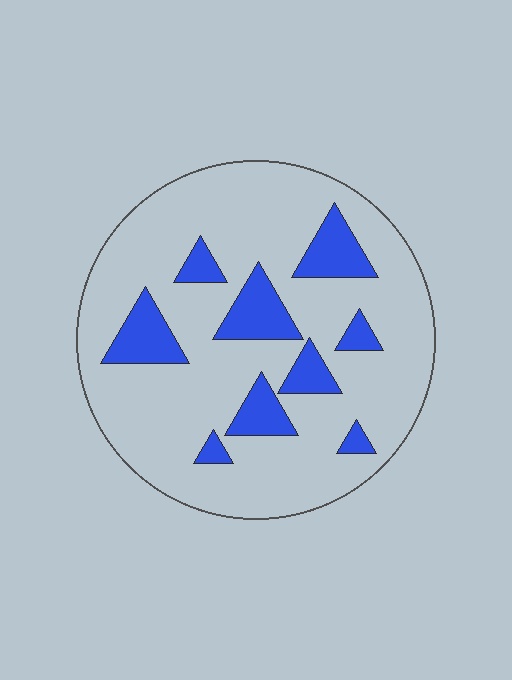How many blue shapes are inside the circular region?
9.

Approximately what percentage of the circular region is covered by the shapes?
Approximately 20%.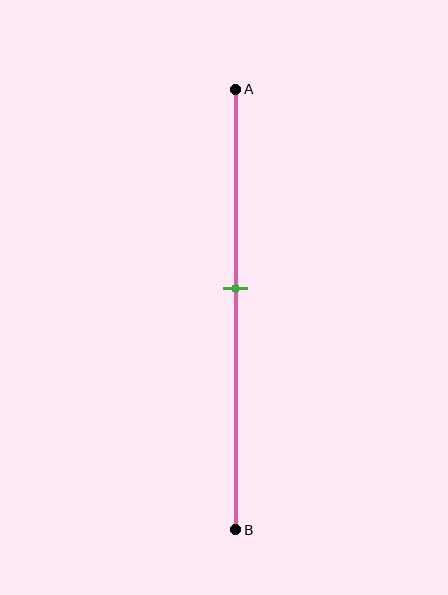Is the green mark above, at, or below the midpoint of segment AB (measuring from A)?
The green mark is above the midpoint of segment AB.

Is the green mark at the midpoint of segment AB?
No, the mark is at about 45% from A, not at the 50% midpoint.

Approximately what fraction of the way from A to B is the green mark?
The green mark is approximately 45% of the way from A to B.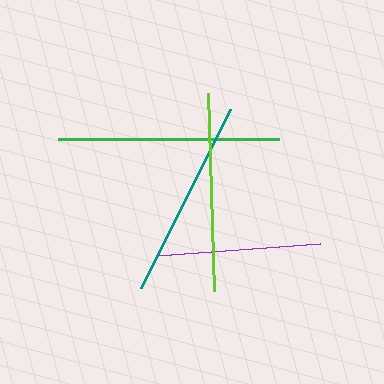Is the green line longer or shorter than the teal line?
The green line is longer than the teal line.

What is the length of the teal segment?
The teal segment is approximately 200 pixels long.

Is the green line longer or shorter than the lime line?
The green line is longer than the lime line.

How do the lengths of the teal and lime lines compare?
The teal and lime lines are approximately the same length.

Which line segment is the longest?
The green line is the longest at approximately 221 pixels.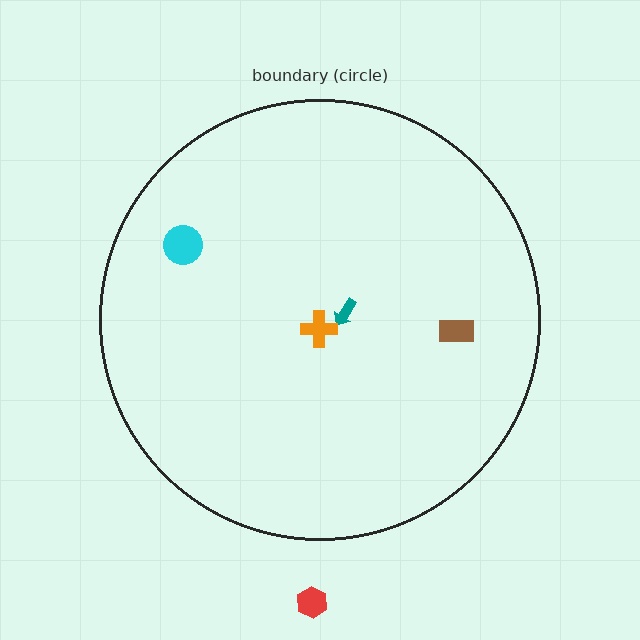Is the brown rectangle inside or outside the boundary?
Inside.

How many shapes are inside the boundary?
4 inside, 1 outside.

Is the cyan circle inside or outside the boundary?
Inside.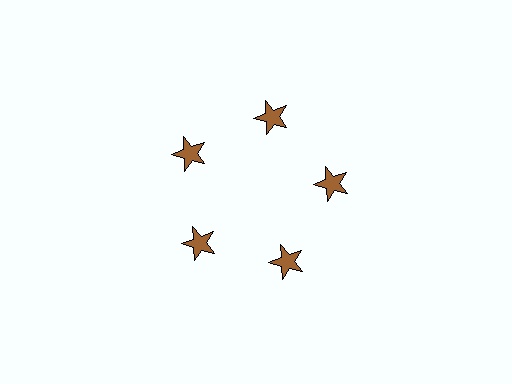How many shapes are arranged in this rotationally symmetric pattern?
There are 5 shapes, arranged in 5 groups of 1.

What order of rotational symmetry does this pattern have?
This pattern has 5-fold rotational symmetry.